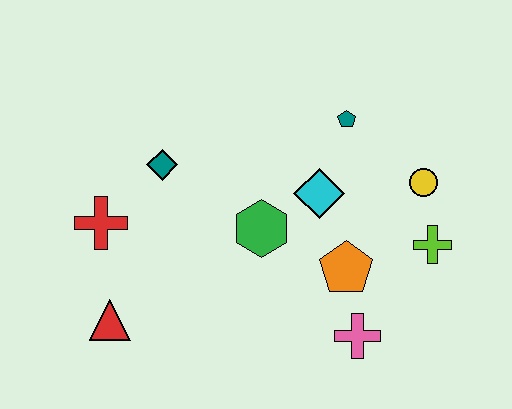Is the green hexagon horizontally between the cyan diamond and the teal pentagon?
No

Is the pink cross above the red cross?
No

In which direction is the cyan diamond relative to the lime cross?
The cyan diamond is to the left of the lime cross.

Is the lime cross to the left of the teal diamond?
No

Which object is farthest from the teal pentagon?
The red triangle is farthest from the teal pentagon.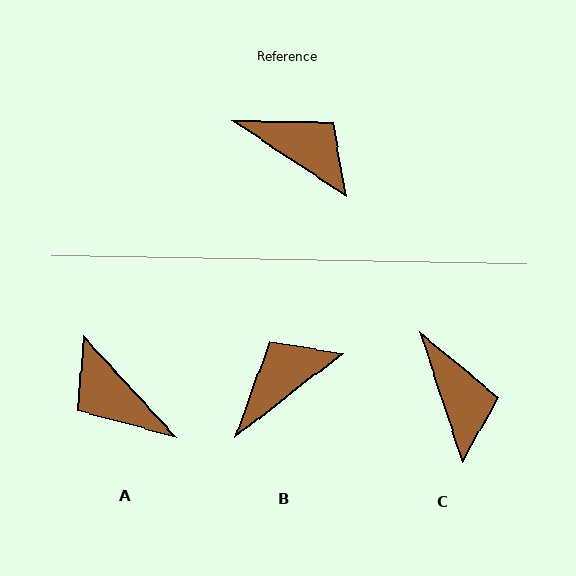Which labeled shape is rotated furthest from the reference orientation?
A, about 166 degrees away.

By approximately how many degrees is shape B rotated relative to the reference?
Approximately 71 degrees counter-clockwise.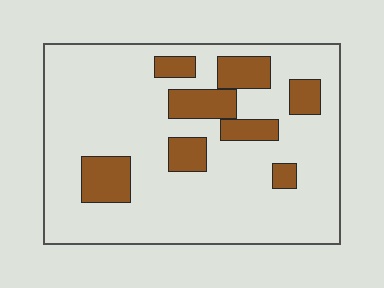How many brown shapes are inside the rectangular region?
8.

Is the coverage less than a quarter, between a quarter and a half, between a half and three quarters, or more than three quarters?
Less than a quarter.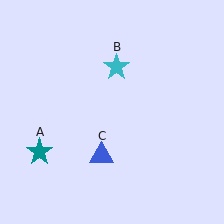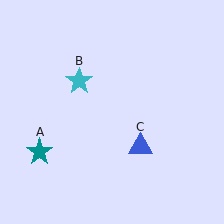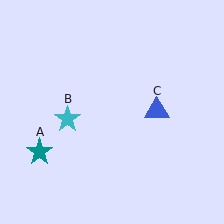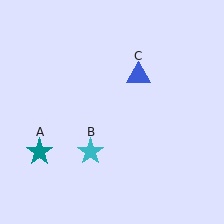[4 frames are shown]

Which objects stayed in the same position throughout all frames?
Teal star (object A) remained stationary.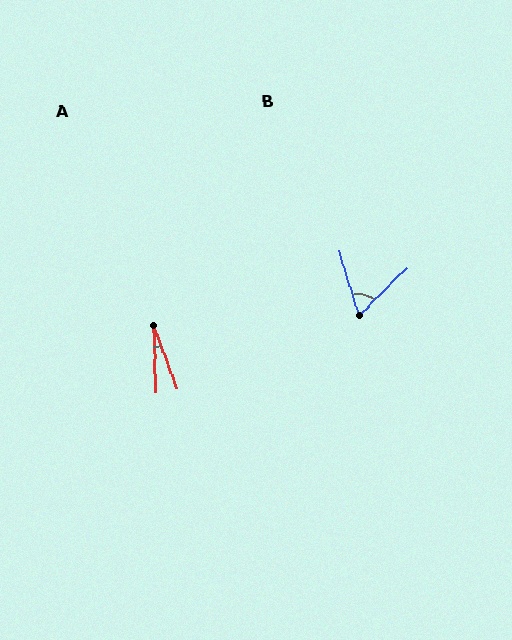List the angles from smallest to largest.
A (18°), B (61°).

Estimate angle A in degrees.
Approximately 18 degrees.